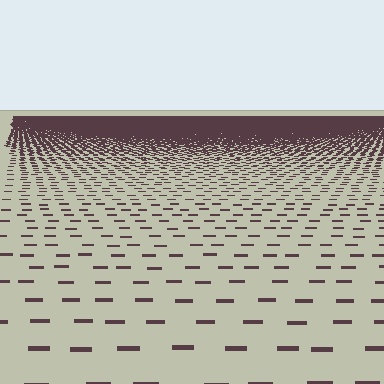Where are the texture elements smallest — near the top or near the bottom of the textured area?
Near the top.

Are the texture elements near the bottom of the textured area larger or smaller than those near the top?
Larger. Near the bottom, elements are closer to the viewer and appear at a bigger on-screen size.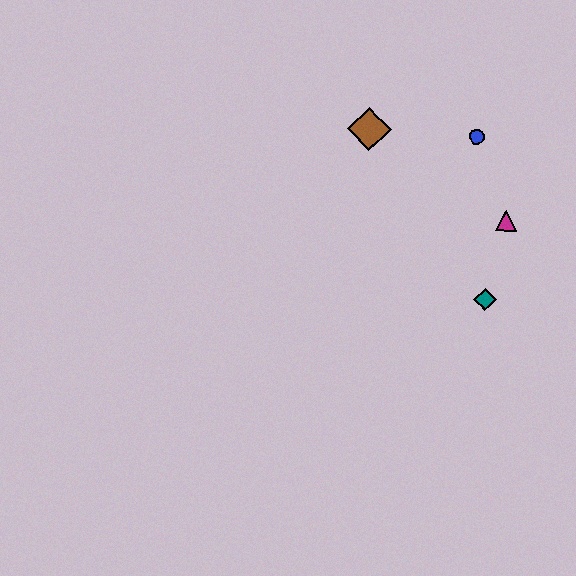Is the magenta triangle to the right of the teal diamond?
Yes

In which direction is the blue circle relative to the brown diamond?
The blue circle is to the right of the brown diamond.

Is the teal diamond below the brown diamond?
Yes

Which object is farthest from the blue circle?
The teal diamond is farthest from the blue circle.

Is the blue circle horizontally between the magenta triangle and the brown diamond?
Yes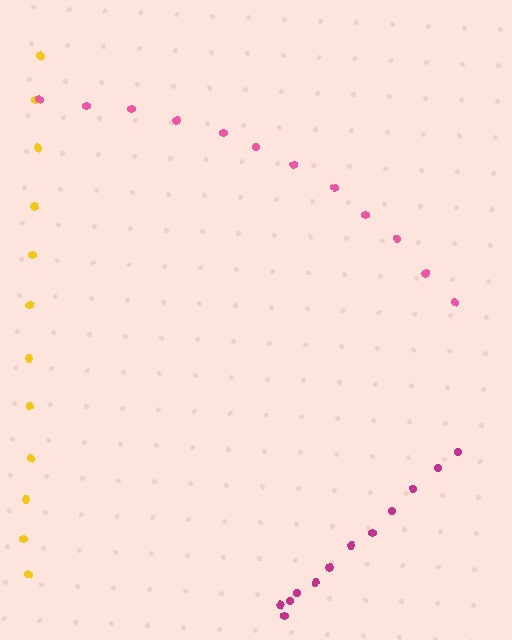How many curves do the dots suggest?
There are 3 distinct paths.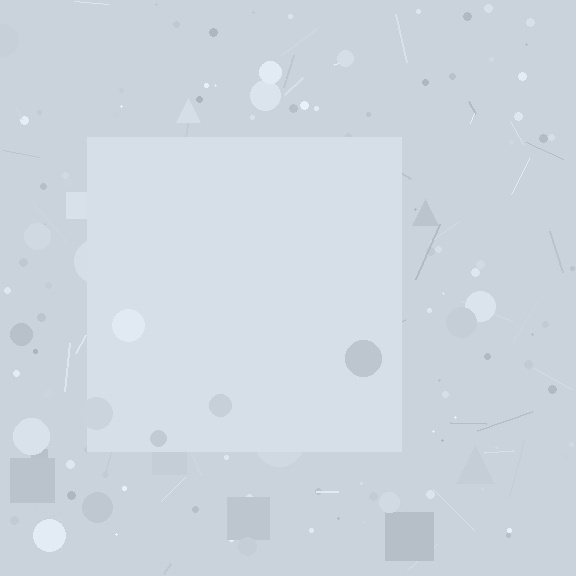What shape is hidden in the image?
A square is hidden in the image.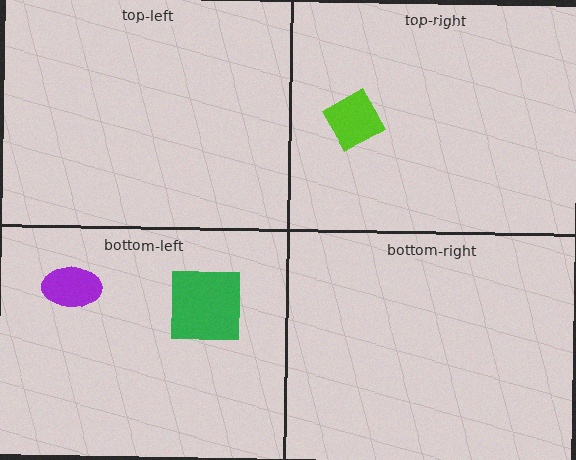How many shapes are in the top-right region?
1.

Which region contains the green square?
The bottom-left region.